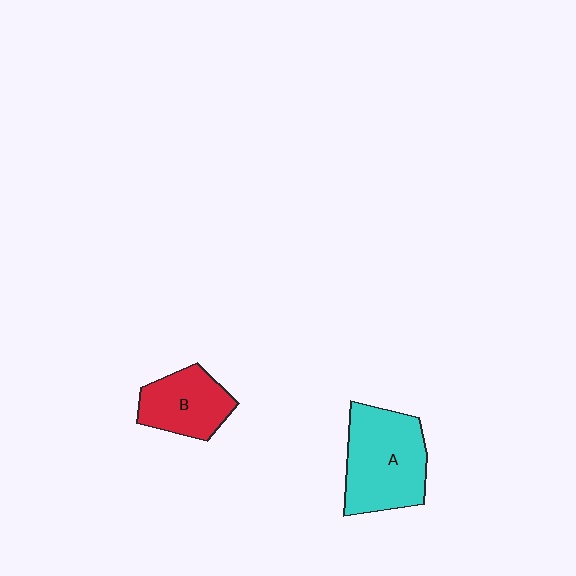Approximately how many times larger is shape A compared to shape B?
Approximately 1.5 times.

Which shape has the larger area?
Shape A (cyan).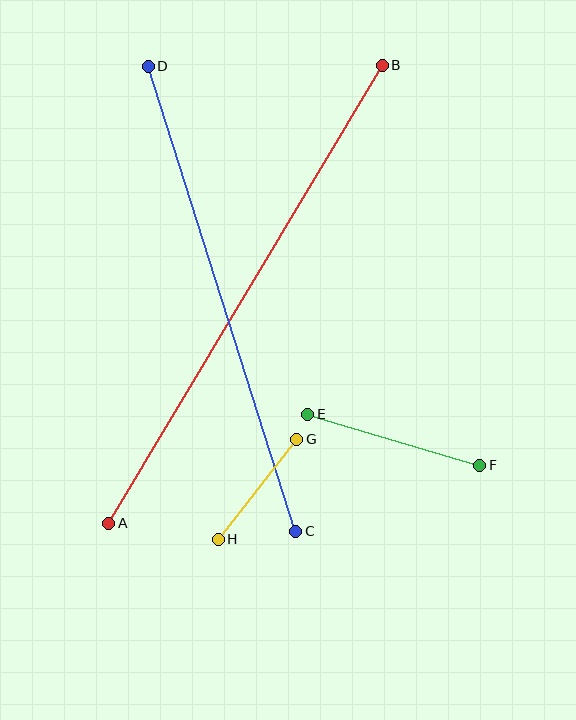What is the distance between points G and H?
The distance is approximately 127 pixels.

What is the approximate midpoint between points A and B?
The midpoint is at approximately (246, 294) pixels.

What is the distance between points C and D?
The distance is approximately 488 pixels.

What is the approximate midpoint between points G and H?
The midpoint is at approximately (258, 489) pixels.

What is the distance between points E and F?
The distance is approximately 179 pixels.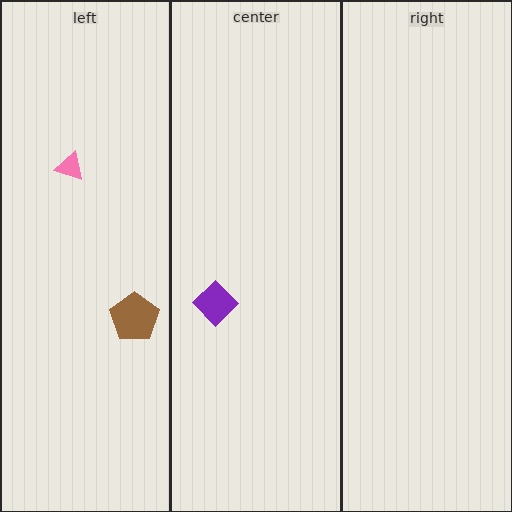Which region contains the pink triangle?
The left region.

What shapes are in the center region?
The purple diamond.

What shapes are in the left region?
The pink triangle, the brown pentagon.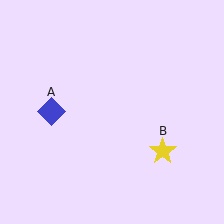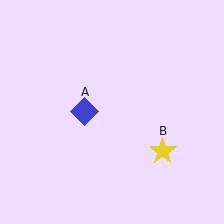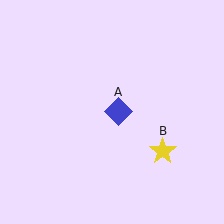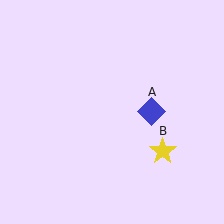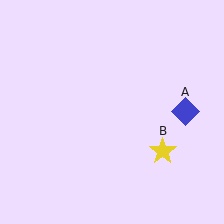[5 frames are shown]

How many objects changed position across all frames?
1 object changed position: blue diamond (object A).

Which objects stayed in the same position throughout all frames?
Yellow star (object B) remained stationary.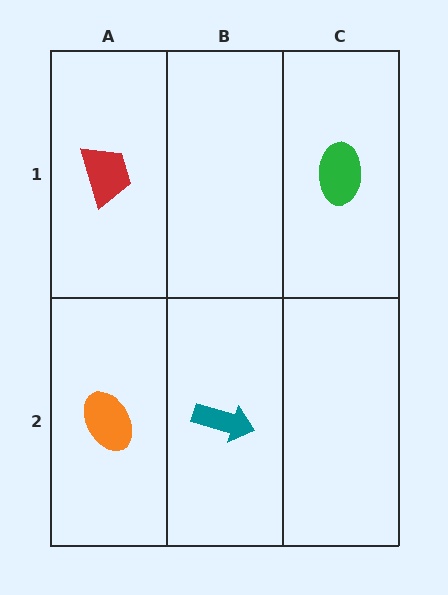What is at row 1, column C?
A green ellipse.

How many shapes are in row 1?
2 shapes.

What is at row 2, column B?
A teal arrow.